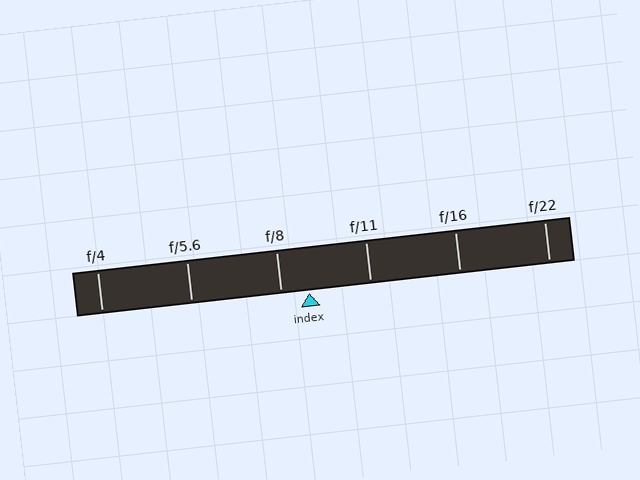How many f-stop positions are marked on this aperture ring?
There are 6 f-stop positions marked.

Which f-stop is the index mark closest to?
The index mark is closest to f/8.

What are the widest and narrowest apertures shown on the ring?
The widest aperture shown is f/4 and the narrowest is f/22.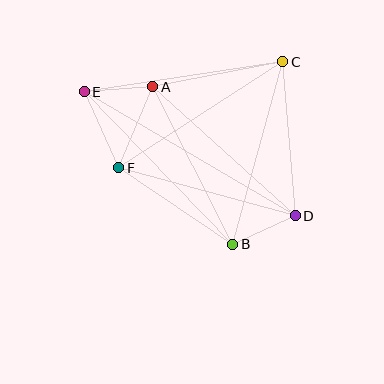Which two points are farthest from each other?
Points D and E are farthest from each other.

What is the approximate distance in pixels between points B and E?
The distance between B and E is approximately 213 pixels.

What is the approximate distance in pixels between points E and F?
The distance between E and F is approximately 84 pixels.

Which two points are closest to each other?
Points B and D are closest to each other.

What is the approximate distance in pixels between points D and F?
The distance between D and F is approximately 183 pixels.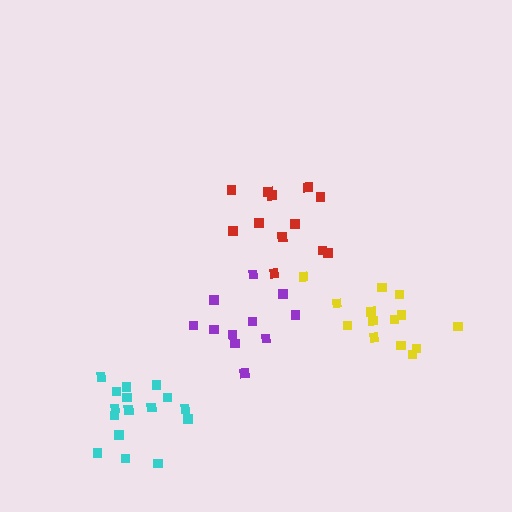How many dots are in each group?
Group 1: 16 dots, Group 2: 11 dots, Group 3: 14 dots, Group 4: 12 dots (53 total).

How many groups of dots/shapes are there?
There are 4 groups.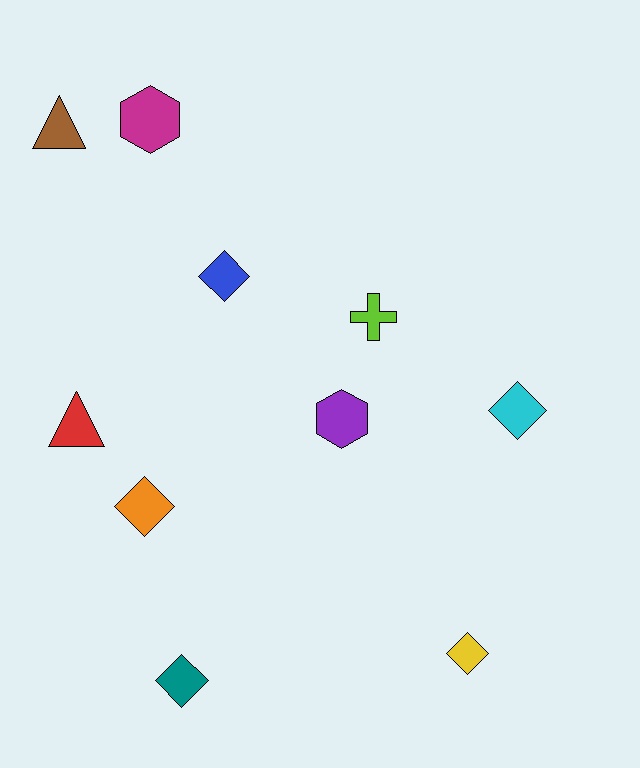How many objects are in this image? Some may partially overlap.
There are 10 objects.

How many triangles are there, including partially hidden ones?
There are 2 triangles.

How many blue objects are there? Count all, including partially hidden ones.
There is 1 blue object.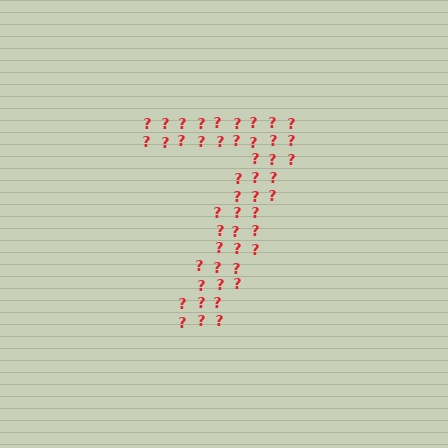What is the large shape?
The large shape is the digit 7.